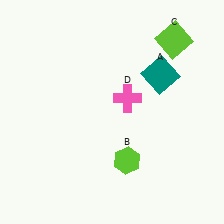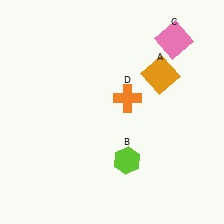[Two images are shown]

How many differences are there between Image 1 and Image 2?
There are 3 differences between the two images.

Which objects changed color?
A changed from teal to orange. C changed from lime to pink. D changed from pink to orange.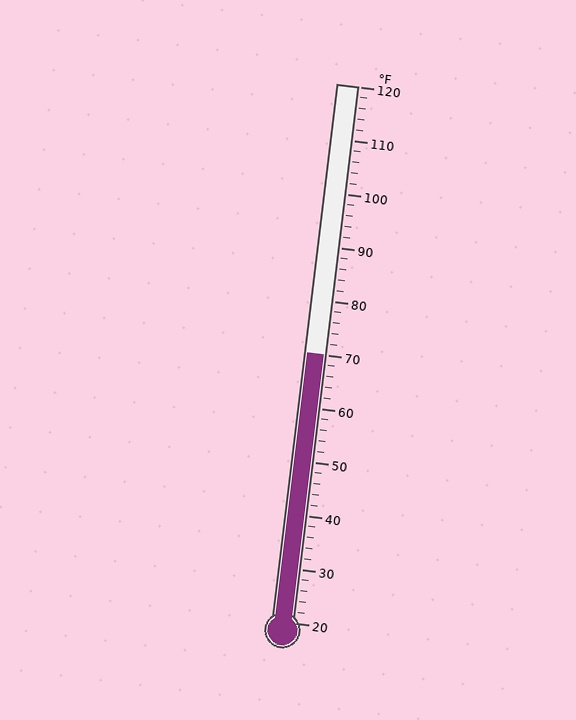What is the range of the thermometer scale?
The thermometer scale ranges from 20°F to 120°F.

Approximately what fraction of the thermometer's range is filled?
The thermometer is filled to approximately 50% of its range.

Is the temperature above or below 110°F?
The temperature is below 110°F.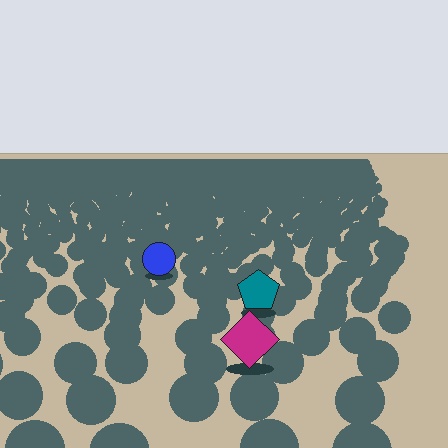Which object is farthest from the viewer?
The blue circle is farthest from the viewer. It appears smaller and the ground texture around it is denser.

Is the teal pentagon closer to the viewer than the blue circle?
Yes. The teal pentagon is closer — you can tell from the texture gradient: the ground texture is coarser near it.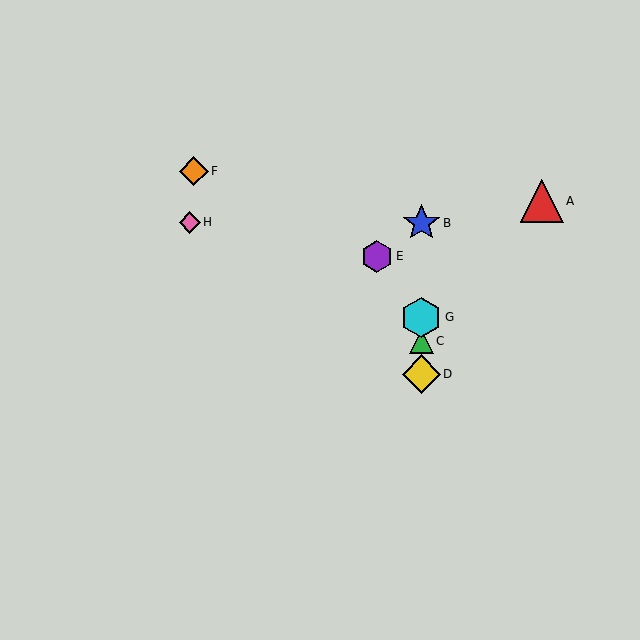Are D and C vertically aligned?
Yes, both are at x≈421.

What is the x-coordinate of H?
Object H is at x≈190.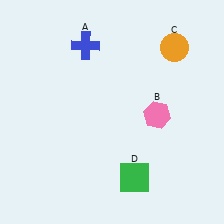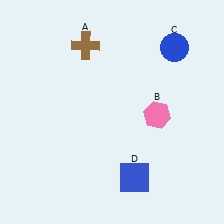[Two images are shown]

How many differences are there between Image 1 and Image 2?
There are 3 differences between the two images.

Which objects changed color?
A changed from blue to brown. C changed from orange to blue. D changed from green to blue.